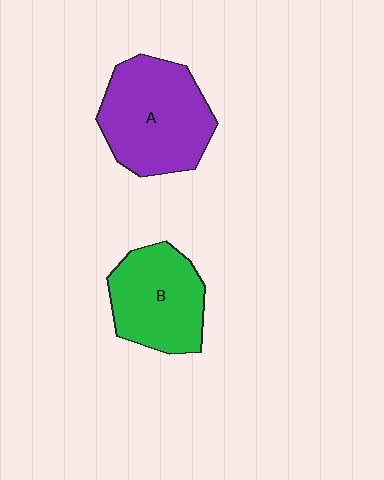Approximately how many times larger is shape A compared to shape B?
Approximately 1.2 times.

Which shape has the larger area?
Shape A (purple).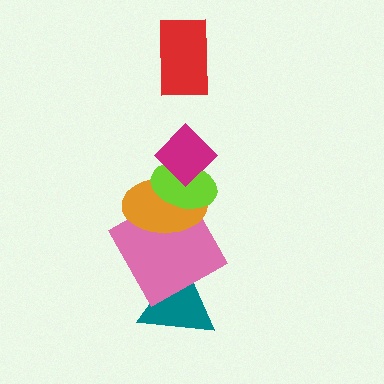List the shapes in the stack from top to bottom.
From top to bottom: the red rectangle, the magenta diamond, the lime ellipse, the orange ellipse, the pink square, the teal triangle.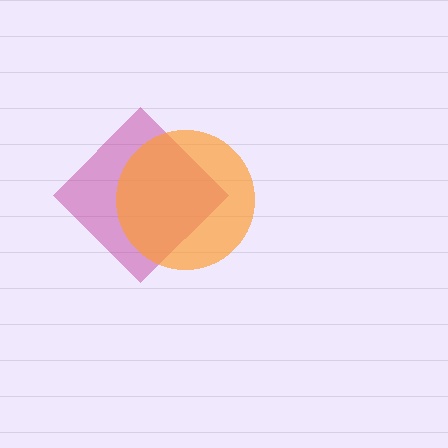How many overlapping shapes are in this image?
There are 2 overlapping shapes in the image.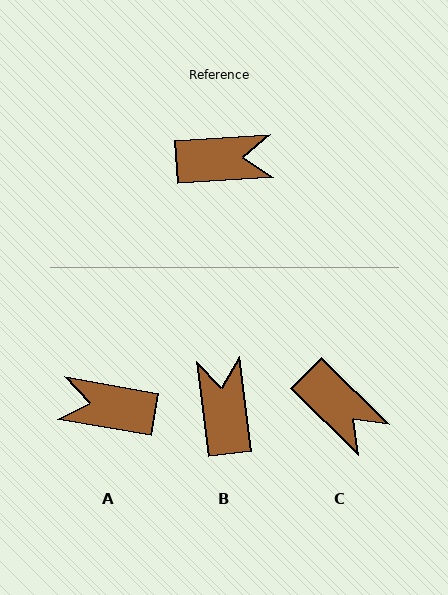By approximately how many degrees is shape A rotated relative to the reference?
Approximately 166 degrees counter-clockwise.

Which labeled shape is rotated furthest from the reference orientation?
A, about 166 degrees away.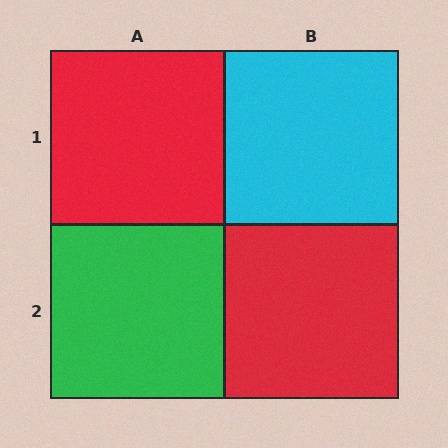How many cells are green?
1 cell is green.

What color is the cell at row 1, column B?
Cyan.